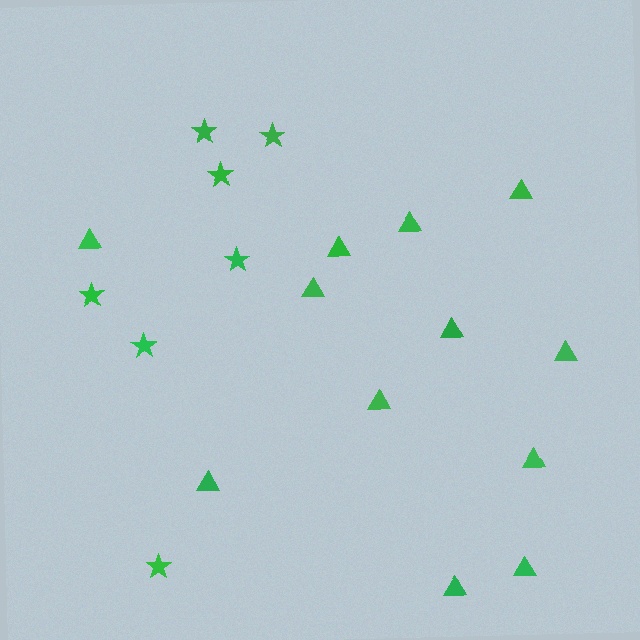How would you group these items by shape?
There are 2 groups: one group of triangles (12) and one group of stars (7).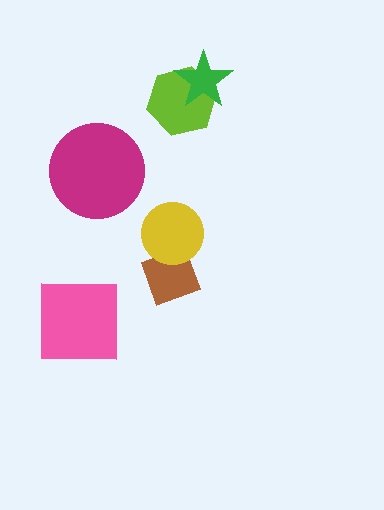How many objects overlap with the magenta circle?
0 objects overlap with the magenta circle.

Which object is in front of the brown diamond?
The yellow circle is in front of the brown diamond.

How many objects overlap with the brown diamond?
1 object overlaps with the brown diamond.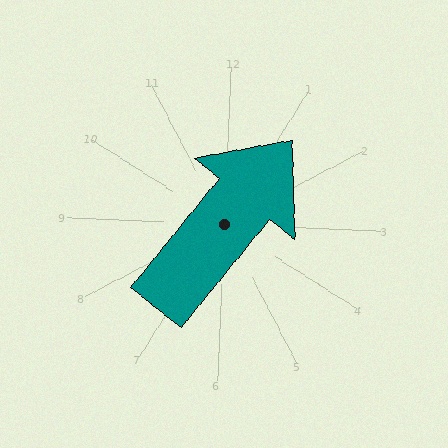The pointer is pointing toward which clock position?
Roughly 1 o'clock.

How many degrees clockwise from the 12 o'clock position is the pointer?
Approximately 37 degrees.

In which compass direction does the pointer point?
Northeast.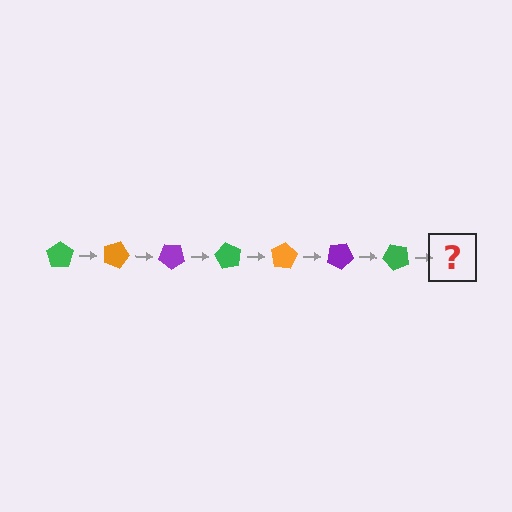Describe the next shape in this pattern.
It should be an orange pentagon, rotated 140 degrees from the start.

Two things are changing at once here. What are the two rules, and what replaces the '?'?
The two rules are that it rotates 20 degrees each step and the color cycles through green, orange, and purple. The '?' should be an orange pentagon, rotated 140 degrees from the start.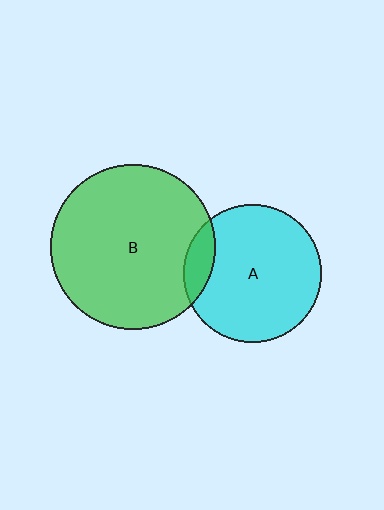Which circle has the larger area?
Circle B (green).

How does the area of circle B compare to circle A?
Approximately 1.5 times.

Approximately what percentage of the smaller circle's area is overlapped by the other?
Approximately 10%.